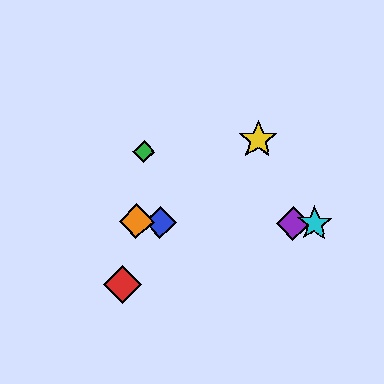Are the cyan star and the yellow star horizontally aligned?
No, the cyan star is at y≈224 and the yellow star is at y≈140.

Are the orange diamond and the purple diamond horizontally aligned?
Yes, both are at y≈222.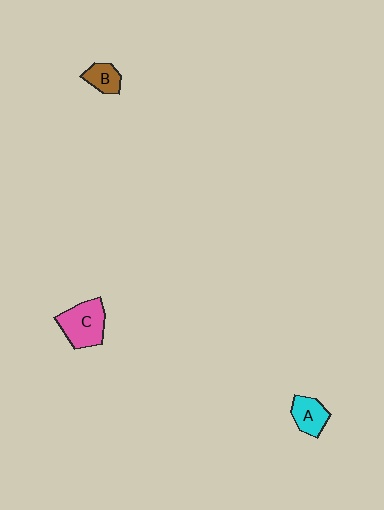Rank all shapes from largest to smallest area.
From largest to smallest: C (pink), A (cyan), B (brown).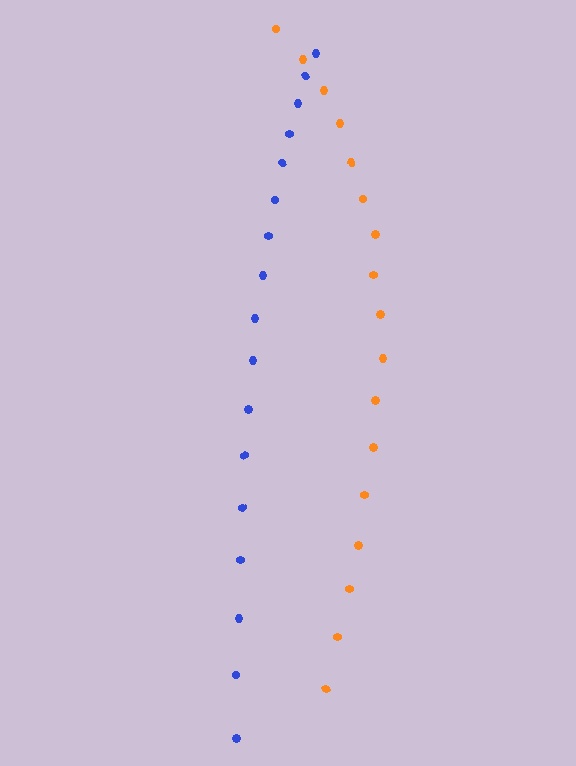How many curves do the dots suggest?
There are 2 distinct paths.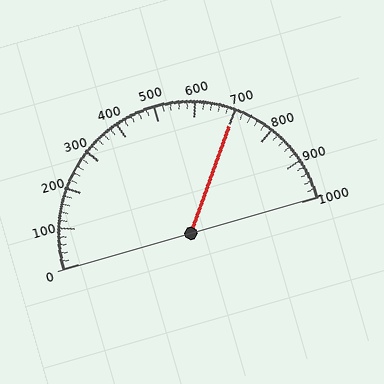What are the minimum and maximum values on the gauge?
The gauge ranges from 0 to 1000.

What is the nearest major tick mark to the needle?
The nearest major tick mark is 700.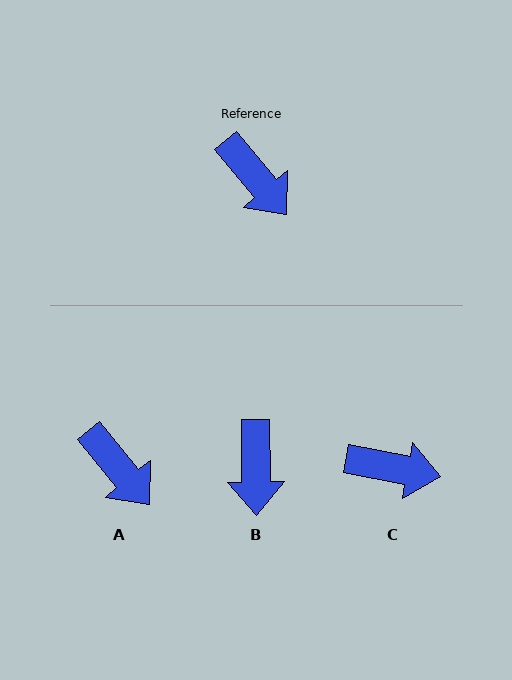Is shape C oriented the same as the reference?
No, it is off by about 40 degrees.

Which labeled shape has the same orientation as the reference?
A.